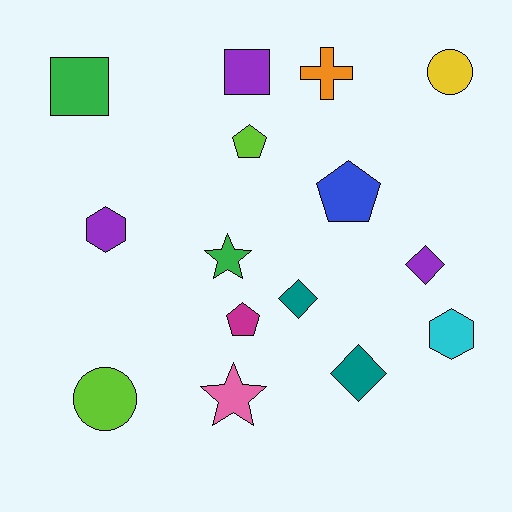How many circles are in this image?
There are 2 circles.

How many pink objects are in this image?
There is 1 pink object.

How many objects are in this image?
There are 15 objects.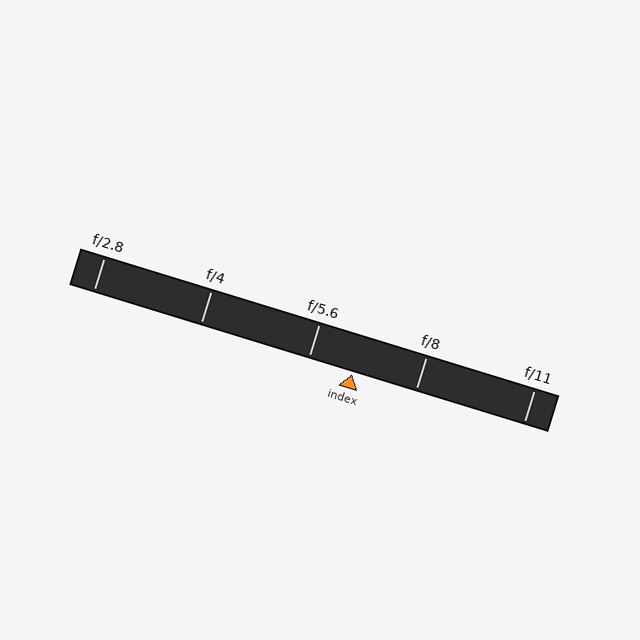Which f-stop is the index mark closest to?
The index mark is closest to f/5.6.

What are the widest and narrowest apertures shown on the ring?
The widest aperture shown is f/2.8 and the narrowest is f/11.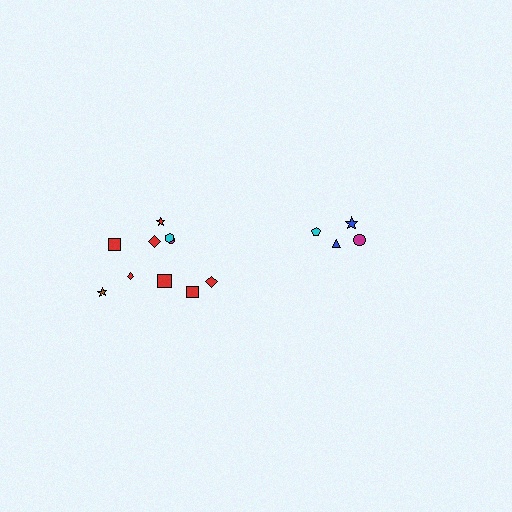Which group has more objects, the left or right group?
The left group.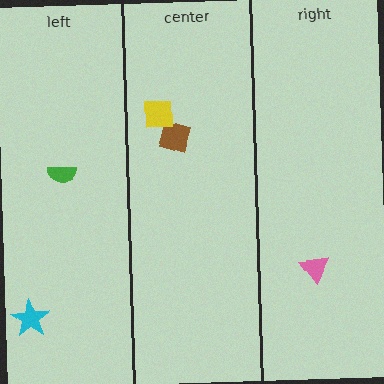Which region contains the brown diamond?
The center region.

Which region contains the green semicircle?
The left region.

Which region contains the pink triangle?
The right region.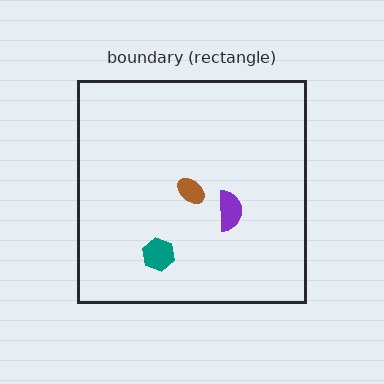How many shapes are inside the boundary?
3 inside, 0 outside.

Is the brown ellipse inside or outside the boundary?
Inside.